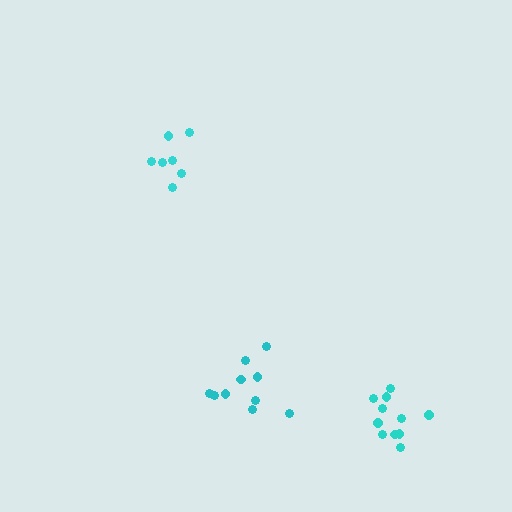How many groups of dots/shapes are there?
There are 3 groups.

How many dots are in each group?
Group 1: 7 dots, Group 2: 10 dots, Group 3: 11 dots (28 total).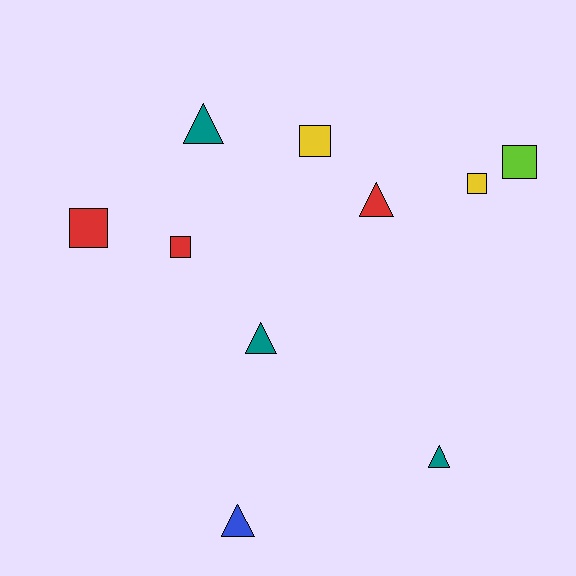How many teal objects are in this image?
There are 3 teal objects.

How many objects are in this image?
There are 10 objects.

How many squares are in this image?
There are 5 squares.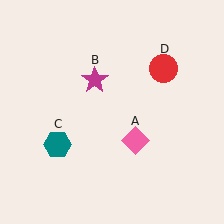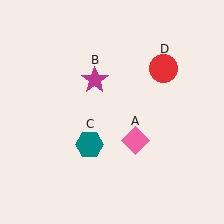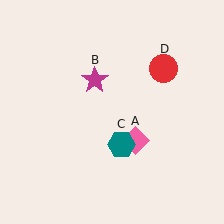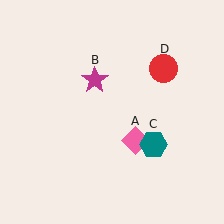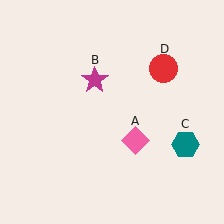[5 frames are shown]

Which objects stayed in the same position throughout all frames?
Pink diamond (object A) and magenta star (object B) and red circle (object D) remained stationary.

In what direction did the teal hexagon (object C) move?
The teal hexagon (object C) moved right.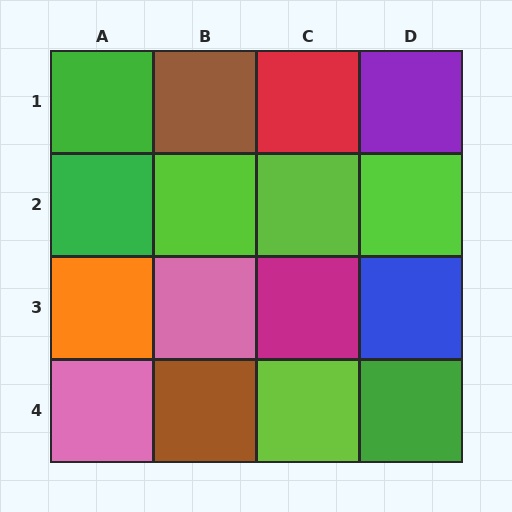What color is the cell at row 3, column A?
Orange.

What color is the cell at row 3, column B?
Pink.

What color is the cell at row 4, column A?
Pink.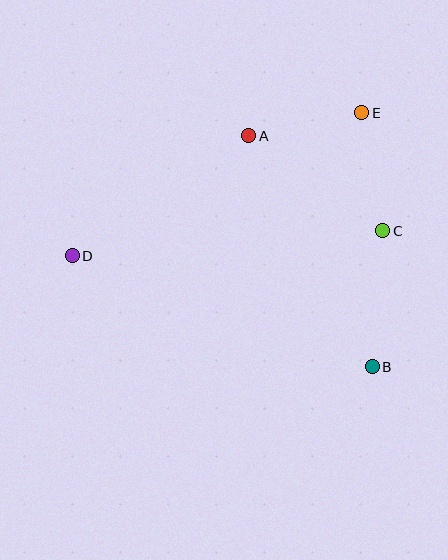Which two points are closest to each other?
Points A and E are closest to each other.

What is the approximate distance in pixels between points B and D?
The distance between B and D is approximately 320 pixels.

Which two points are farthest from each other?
Points D and E are farthest from each other.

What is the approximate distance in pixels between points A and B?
The distance between A and B is approximately 262 pixels.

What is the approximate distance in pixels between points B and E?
The distance between B and E is approximately 254 pixels.